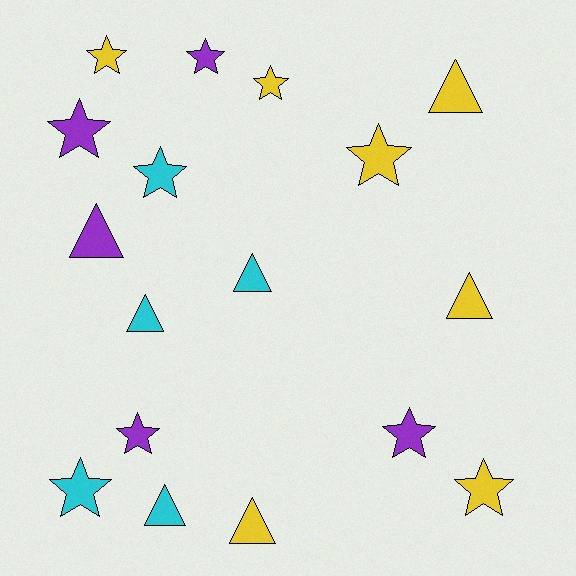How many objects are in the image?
There are 17 objects.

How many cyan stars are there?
There are 2 cyan stars.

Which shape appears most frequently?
Star, with 10 objects.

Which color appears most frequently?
Yellow, with 7 objects.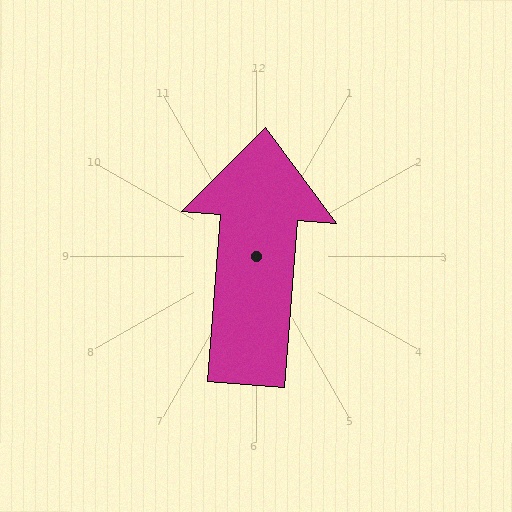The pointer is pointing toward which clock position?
Roughly 12 o'clock.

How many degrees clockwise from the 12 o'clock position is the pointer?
Approximately 4 degrees.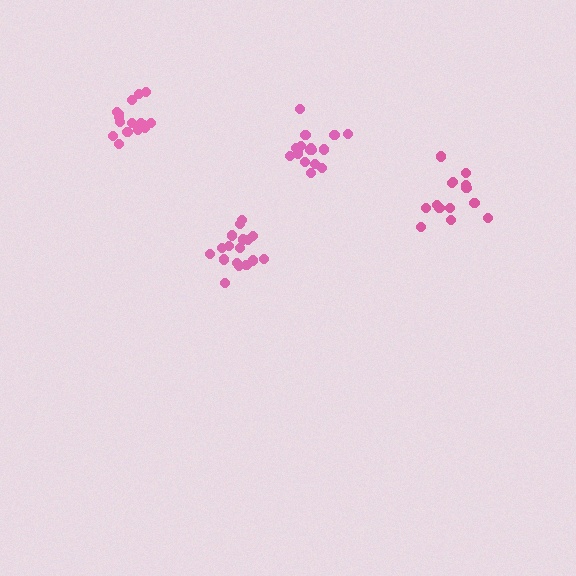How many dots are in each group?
Group 1: 17 dots, Group 2: 16 dots, Group 3: 16 dots, Group 4: 14 dots (63 total).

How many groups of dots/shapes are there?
There are 4 groups.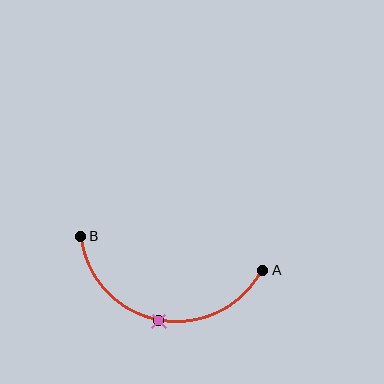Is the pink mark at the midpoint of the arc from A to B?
Yes. The pink mark lies on the arc at equal arc-length from both A and B — it is the arc midpoint.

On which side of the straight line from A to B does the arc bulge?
The arc bulges below the straight line connecting A and B.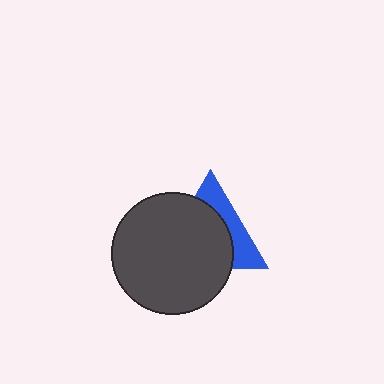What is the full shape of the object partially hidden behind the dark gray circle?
The partially hidden object is a blue triangle.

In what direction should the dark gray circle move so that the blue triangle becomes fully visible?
The dark gray circle should move toward the lower-left. That is the shortest direction to clear the overlap and leave the blue triangle fully visible.